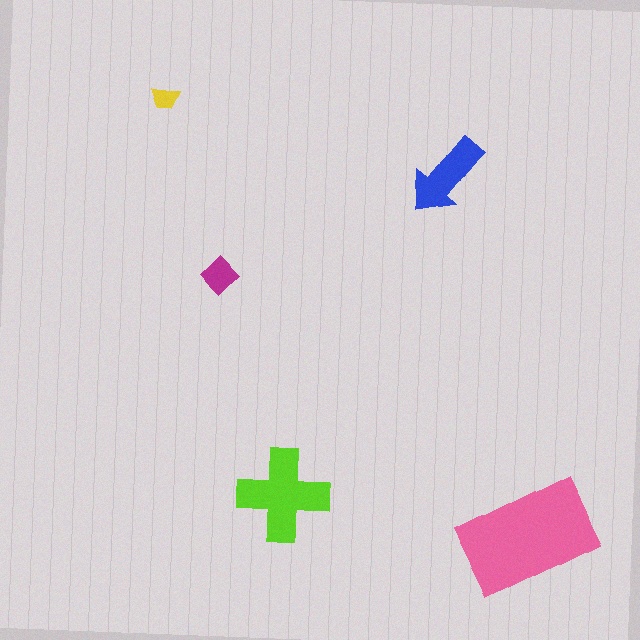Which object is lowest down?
The pink rectangle is bottommost.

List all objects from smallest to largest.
The yellow trapezoid, the magenta diamond, the blue arrow, the lime cross, the pink rectangle.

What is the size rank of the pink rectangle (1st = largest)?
1st.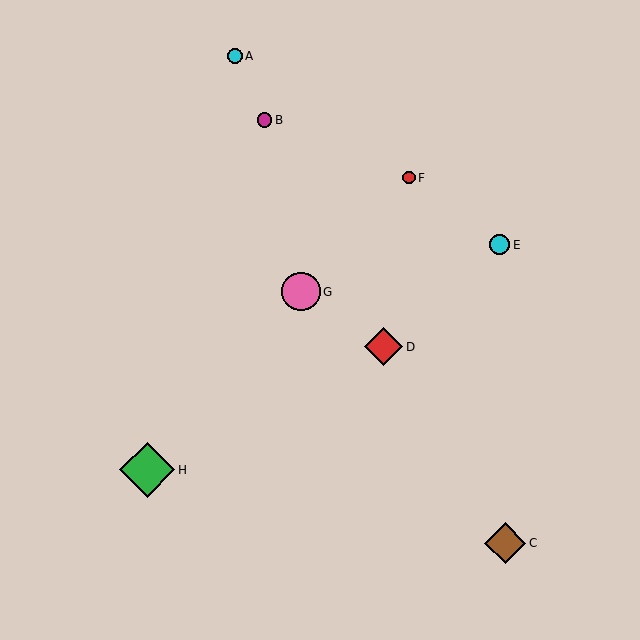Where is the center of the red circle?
The center of the red circle is at (409, 178).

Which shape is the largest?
The green diamond (labeled H) is the largest.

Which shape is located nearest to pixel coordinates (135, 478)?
The green diamond (labeled H) at (147, 470) is nearest to that location.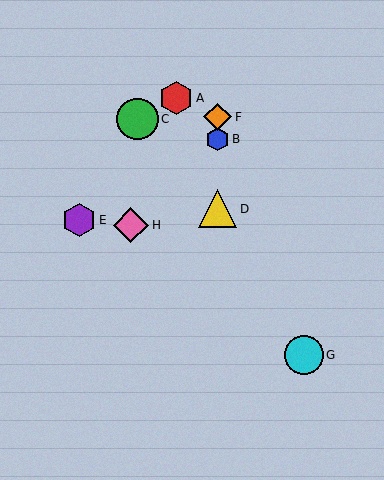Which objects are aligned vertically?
Objects B, D, F are aligned vertically.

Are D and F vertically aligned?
Yes, both are at x≈218.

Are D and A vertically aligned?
No, D is at x≈218 and A is at x≈176.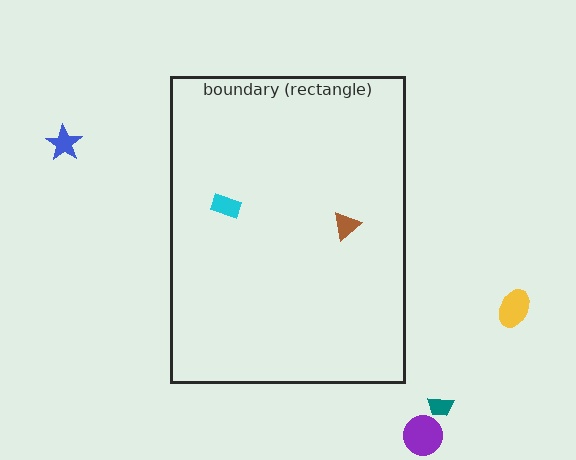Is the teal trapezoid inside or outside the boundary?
Outside.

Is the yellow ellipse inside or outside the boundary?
Outside.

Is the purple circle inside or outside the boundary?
Outside.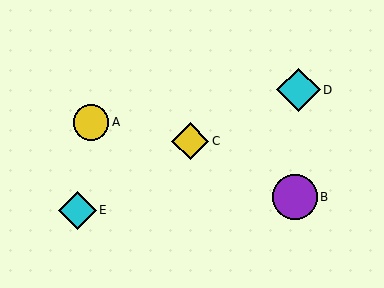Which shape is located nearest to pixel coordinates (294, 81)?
The cyan diamond (labeled D) at (298, 90) is nearest to that location.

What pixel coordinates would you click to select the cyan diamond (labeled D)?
Click at (298, 90) to select the cyan diamond D.